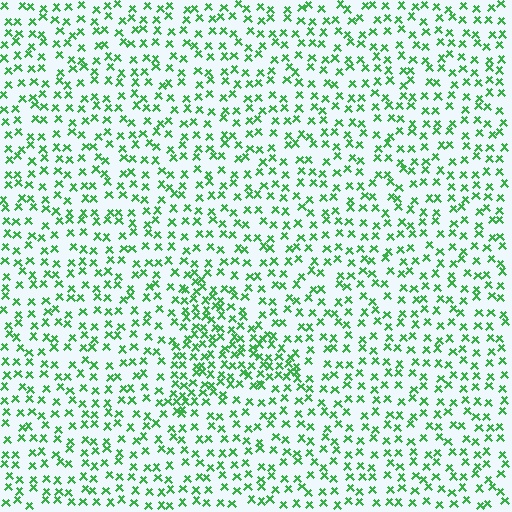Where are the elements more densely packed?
The elements are more densely packed inside the triangle boundary.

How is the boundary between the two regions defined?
The boundary is defined by a change in element density (approximately 1.8x ratio). All elements are the same color, size, and shape.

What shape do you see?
I see a triangle.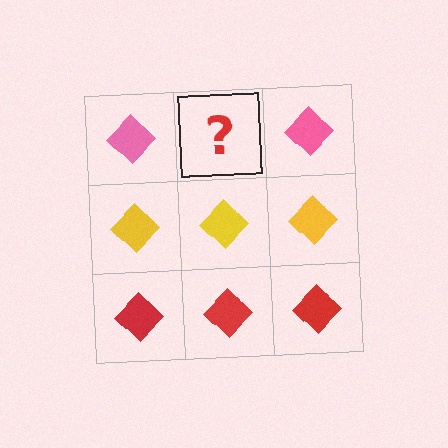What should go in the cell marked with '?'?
The missing cell should contain a pink diamond.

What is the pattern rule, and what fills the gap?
The rule is that each row has a consistent color. The gap should be filled with a pink diamond.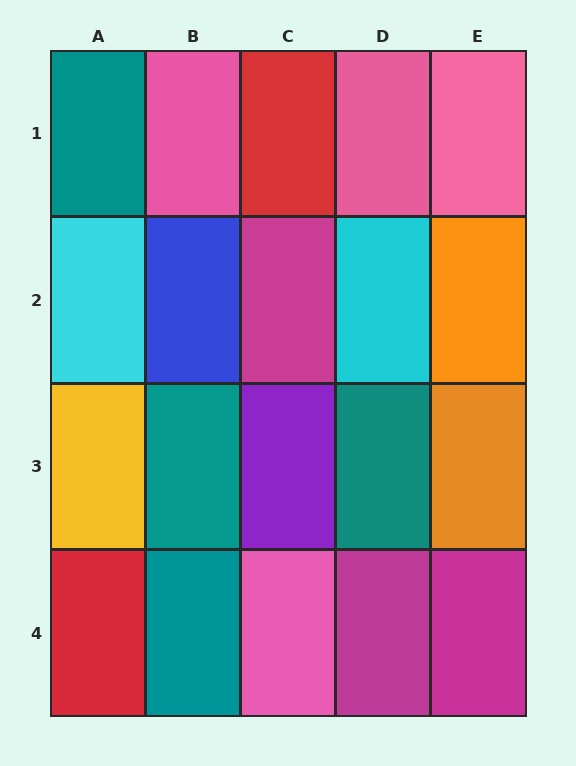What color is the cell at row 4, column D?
Magenta.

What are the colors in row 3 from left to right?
Yellow, teal, purple, teal, orange.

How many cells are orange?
2 cells are orange.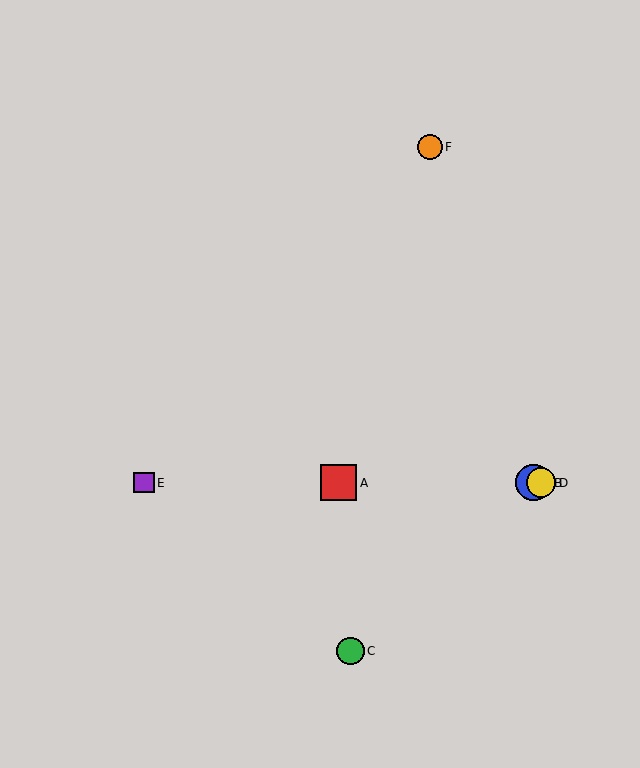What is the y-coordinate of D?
Object D is at y≈483.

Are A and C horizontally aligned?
No, A is at y≈483 and C is at y≈651.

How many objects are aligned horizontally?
4 objects (A, B, D, E) are aligned horizontally.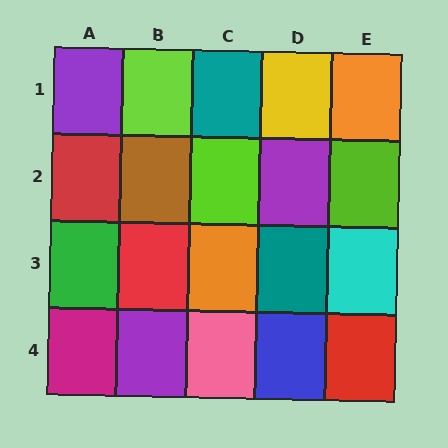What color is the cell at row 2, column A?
Red.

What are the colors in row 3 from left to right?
Green, red, orange, teal, cyan.